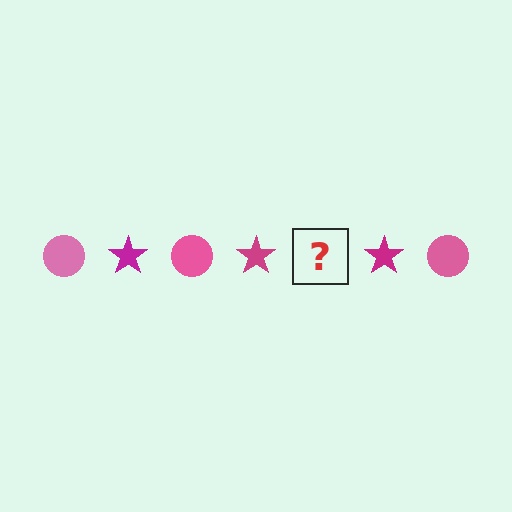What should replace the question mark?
The question mark should be replaced with a pink circle.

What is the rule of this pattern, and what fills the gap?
The rule is that the pattern alternates between pink circle and magenta star. The gap should be filled with a pink circle.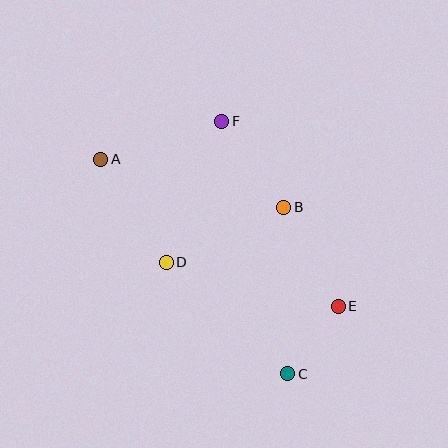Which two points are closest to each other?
Points C and E are closest to each other.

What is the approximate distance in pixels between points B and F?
The distance between B and F is approximately 106 pixels.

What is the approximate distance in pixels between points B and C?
The distance between B and C is approximately 167 pixels.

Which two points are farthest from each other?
Points A and C are farthest from each other.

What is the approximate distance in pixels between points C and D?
The distance between C and D is approximately 165 pixels.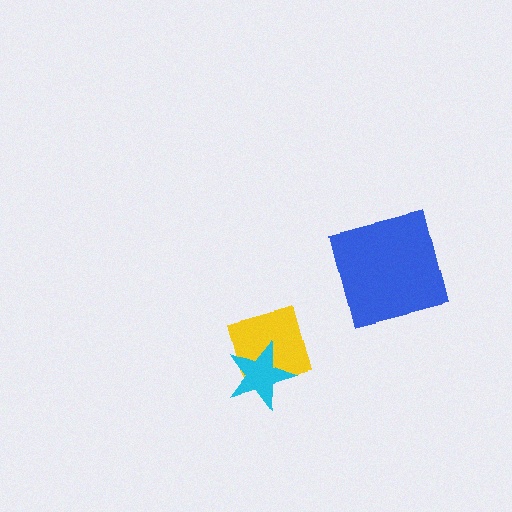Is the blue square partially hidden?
No, no other shape covers it.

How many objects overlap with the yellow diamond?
1 object overlaps with the yellow diamond.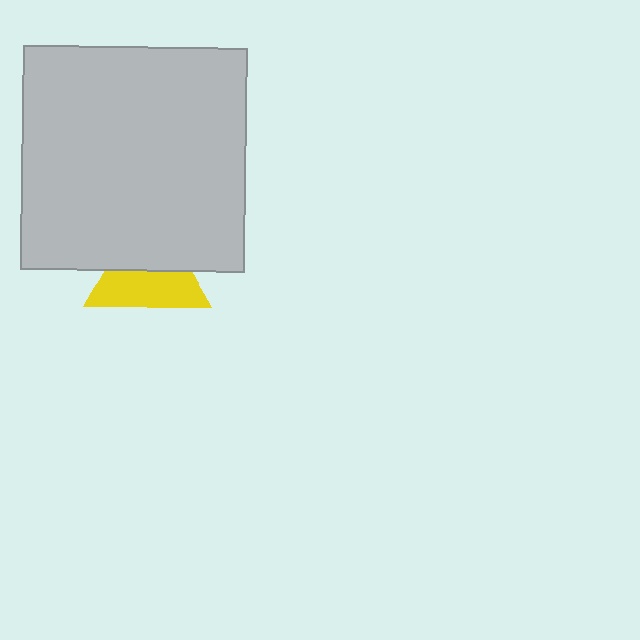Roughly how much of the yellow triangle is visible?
About half of it is visible (roughly 54%).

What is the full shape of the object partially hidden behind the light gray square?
The partially hidden object is a yellow triangle.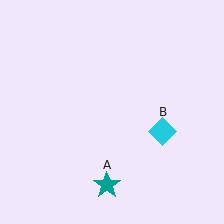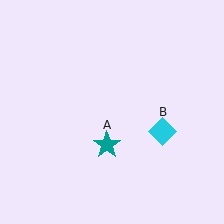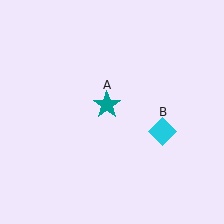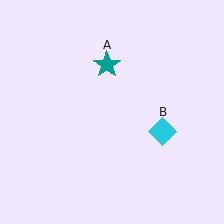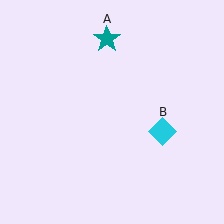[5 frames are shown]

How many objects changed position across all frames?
1 object changed position: teal star (object A).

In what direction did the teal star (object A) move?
The teal star (object A) moved up.